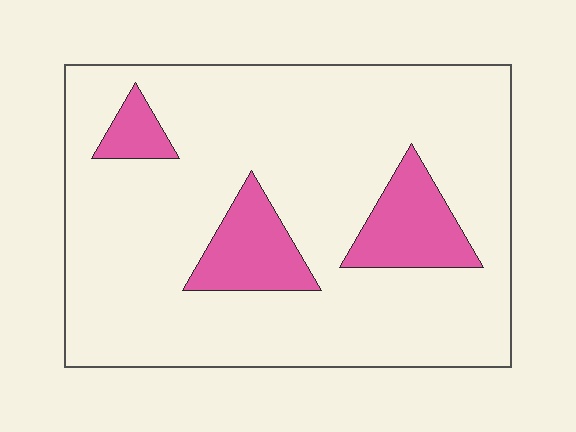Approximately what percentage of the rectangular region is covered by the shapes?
Approximately 15%.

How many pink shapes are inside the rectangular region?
3.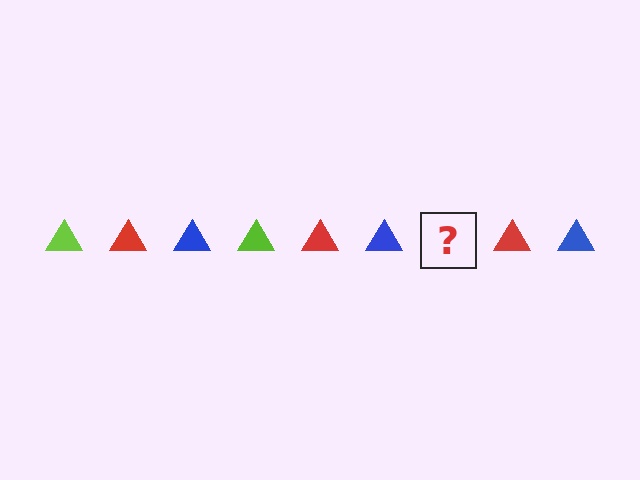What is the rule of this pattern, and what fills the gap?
The rule is that the pattern cycles through lime, red, blue triangles. The gap should be filled with a lime triangle.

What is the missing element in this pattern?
The missing element is a lime triangle.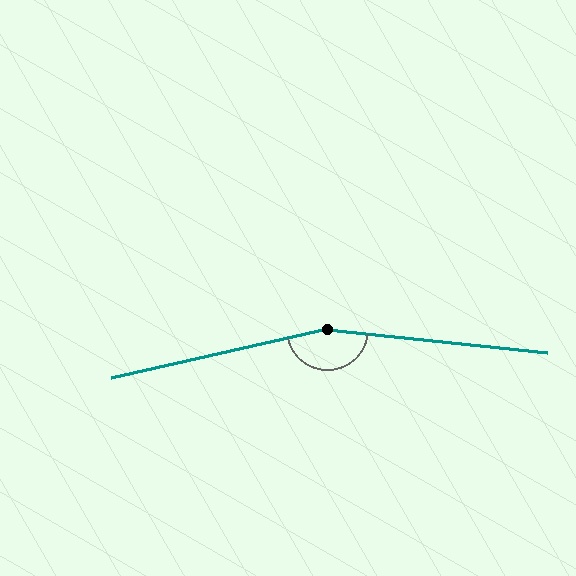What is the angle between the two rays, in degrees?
Approximately 161 degrees.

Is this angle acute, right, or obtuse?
It is obtuse.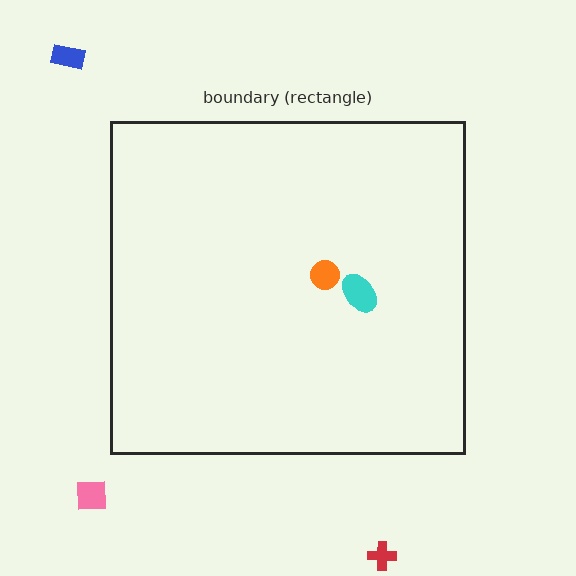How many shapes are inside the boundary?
2 inside, 3 outside.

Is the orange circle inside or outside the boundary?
Inside.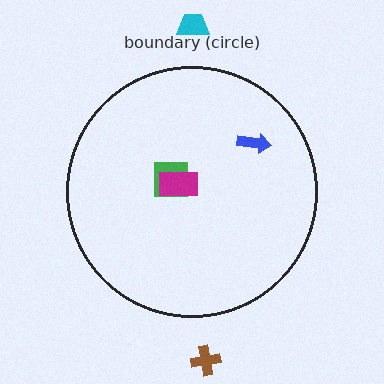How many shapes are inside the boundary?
3 inside, 2 outside.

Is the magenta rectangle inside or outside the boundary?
Inside.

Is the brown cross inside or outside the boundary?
Outside.